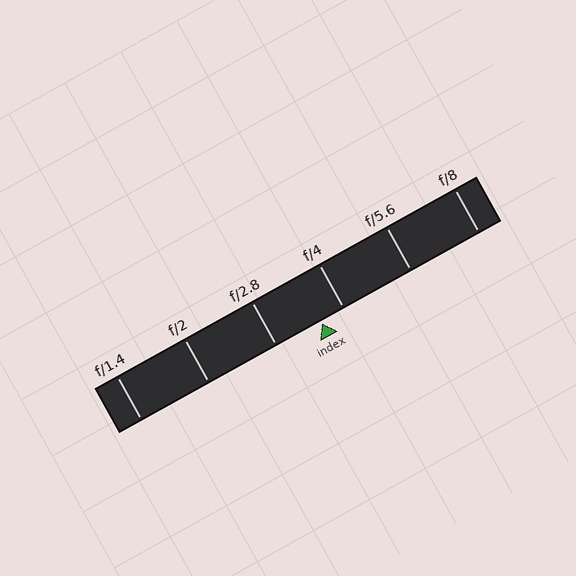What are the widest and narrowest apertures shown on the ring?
The widest aperture shown is f/1.4 and the narrowest is f/8.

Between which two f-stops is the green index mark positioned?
The index mark is between f/2.8 and f/4.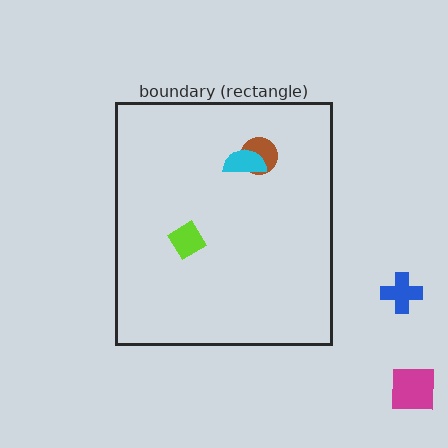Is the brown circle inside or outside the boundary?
Inside.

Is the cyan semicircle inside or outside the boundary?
Inside.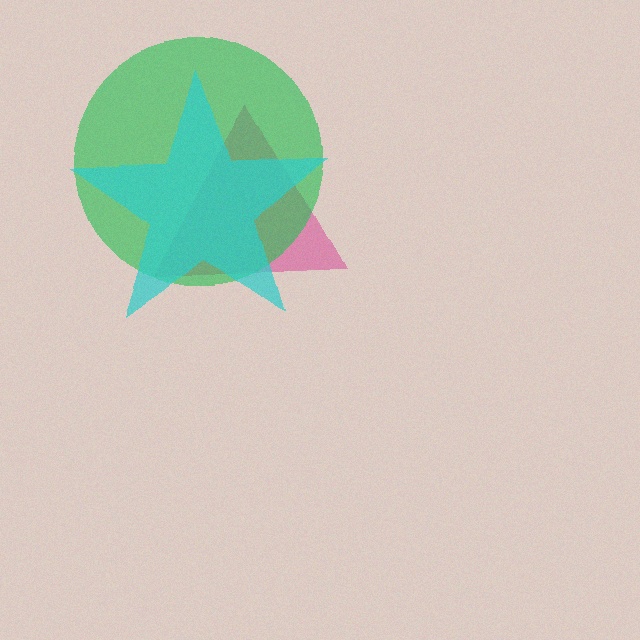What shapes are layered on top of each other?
The layered shapes are: a magenta triangle, a green circle, a cyan star.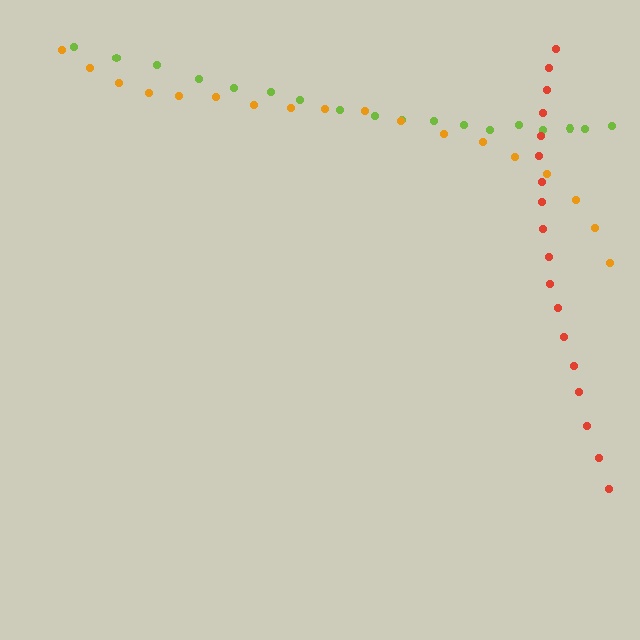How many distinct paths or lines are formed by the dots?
There are 3 distinct paths.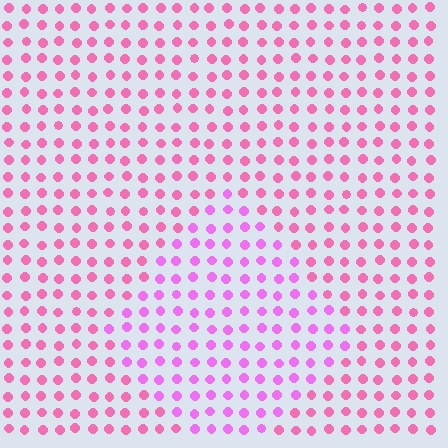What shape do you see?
I see a diamond.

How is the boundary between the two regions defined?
The boundary is defined purely by a slight shift in hue (about 30 degrees). Spacing, size, and orientation are identical on both sides.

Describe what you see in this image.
The image is filled with small pink elements in a uniform arrangement. A diamond-shaped region is visible where the elements are tinted to a slightly different hue, forming a subtle color boundary.